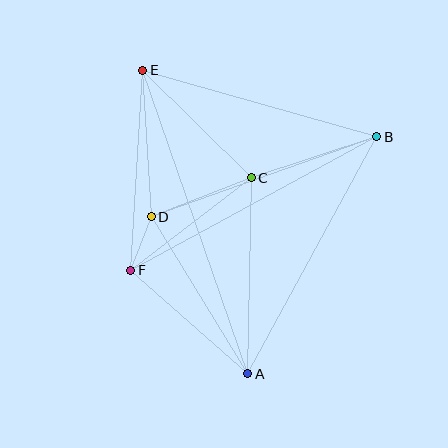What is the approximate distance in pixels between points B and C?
The distance between B and C is approximately 132 pixels.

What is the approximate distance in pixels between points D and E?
The distance between D and E is approximately 147 pixels.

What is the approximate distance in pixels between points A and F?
The distance between A and F is approximately 156 pixels.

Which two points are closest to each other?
Points D and F are closest to each other.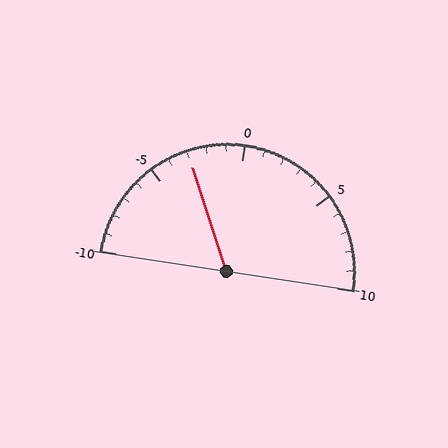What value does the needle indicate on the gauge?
The needle indicates approximately -3.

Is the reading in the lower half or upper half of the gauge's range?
The reading is in the lower half of the range (-10 to 10).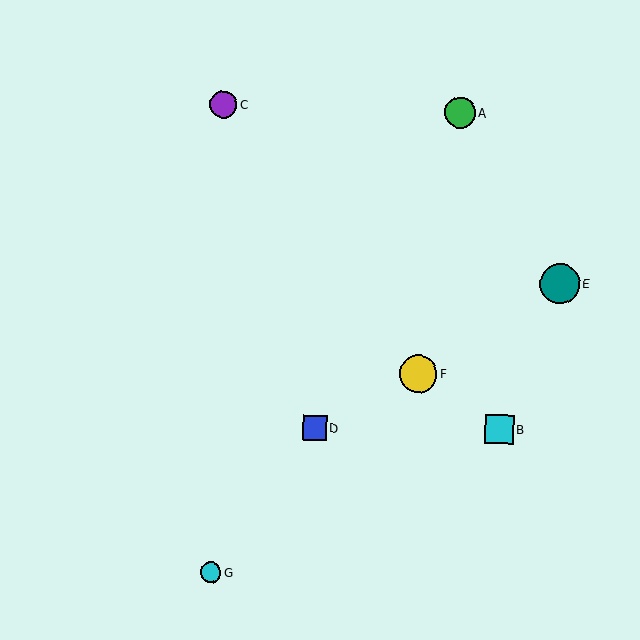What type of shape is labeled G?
Shape G is a cyan circle.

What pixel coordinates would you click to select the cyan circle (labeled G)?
Click at (211, 572) to select the cyan circle G.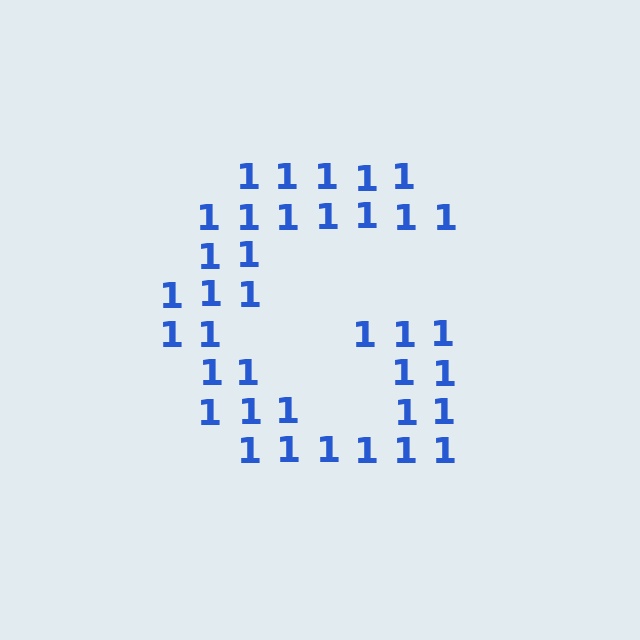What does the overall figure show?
The overall figure shows the letter G.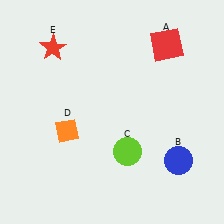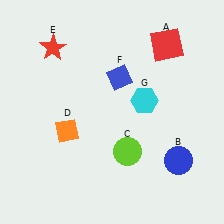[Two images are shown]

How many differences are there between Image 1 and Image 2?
There are 2 differences between the two images.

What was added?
A blue diamond (F), a cyan hexagon (G) were added in Image 2.